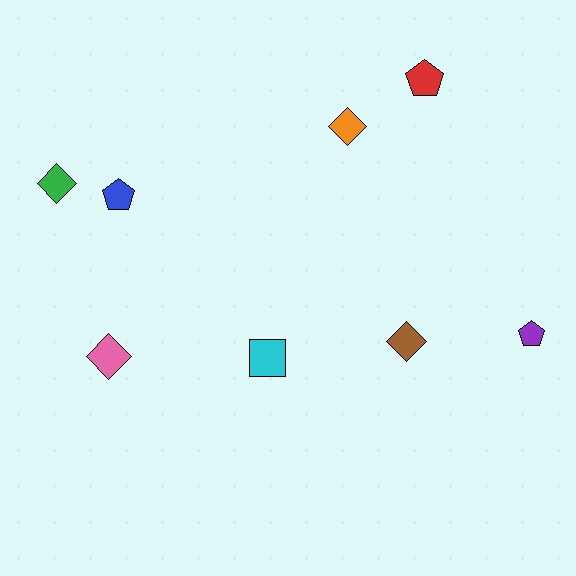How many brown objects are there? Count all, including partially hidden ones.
There is 1 brown object.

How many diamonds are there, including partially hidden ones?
There are 4 diamonds.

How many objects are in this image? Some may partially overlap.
There are 8 objects.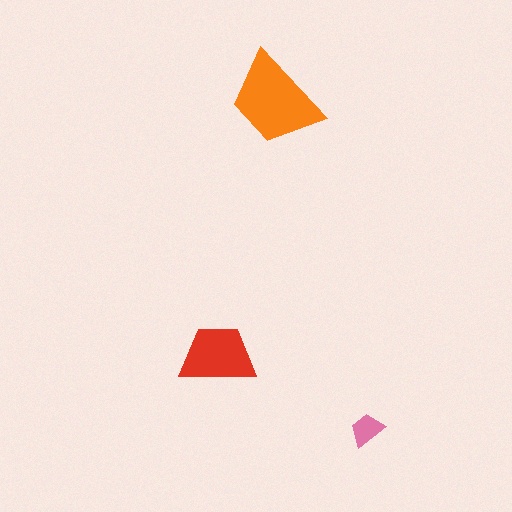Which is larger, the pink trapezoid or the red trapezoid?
The red one.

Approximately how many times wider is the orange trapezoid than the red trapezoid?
About 1.5 times wider.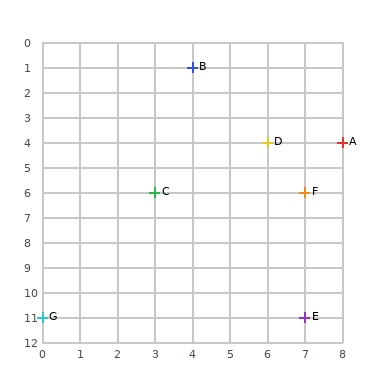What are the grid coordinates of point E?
Point E is at grid coordinates (7, 11).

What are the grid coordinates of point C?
Point C is at grid coordinates (3, 6).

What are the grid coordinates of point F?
Point F is at grid coordinates (7, 6).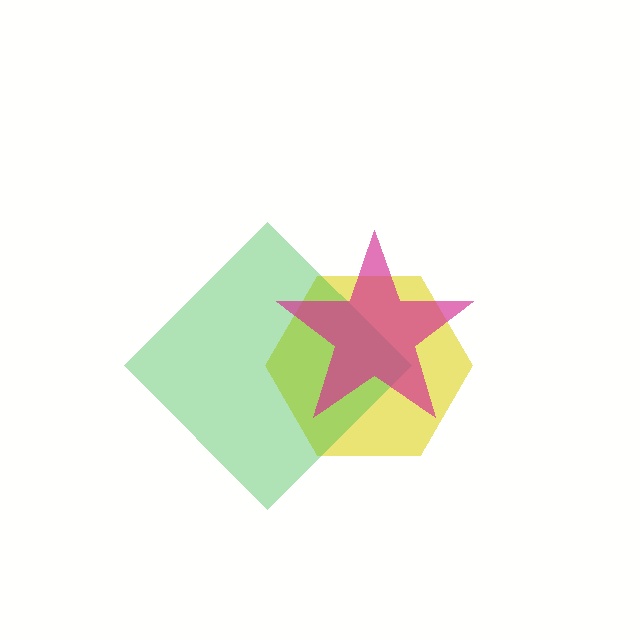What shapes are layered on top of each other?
The layered shapes are: a yellow hexagon, a green diamond, a magenta star.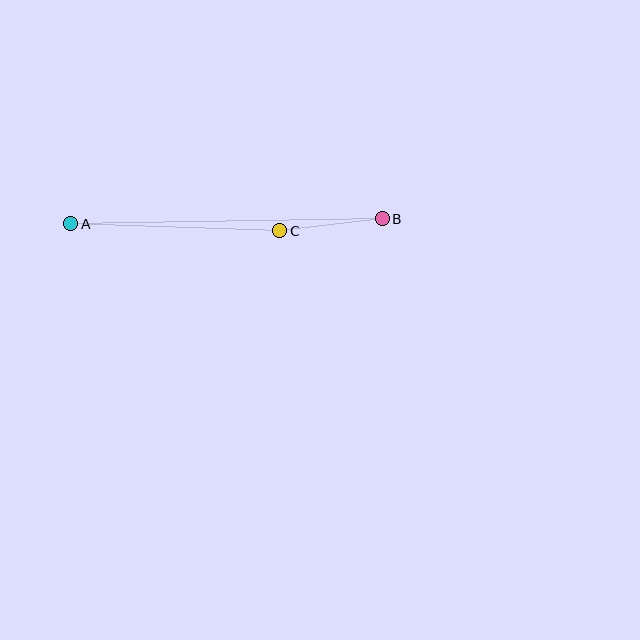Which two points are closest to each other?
Points B and C are closest to each other.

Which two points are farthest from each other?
Points A and B are farthest from each other.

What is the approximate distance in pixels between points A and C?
The distance between A and C is approximately 209 pixels.